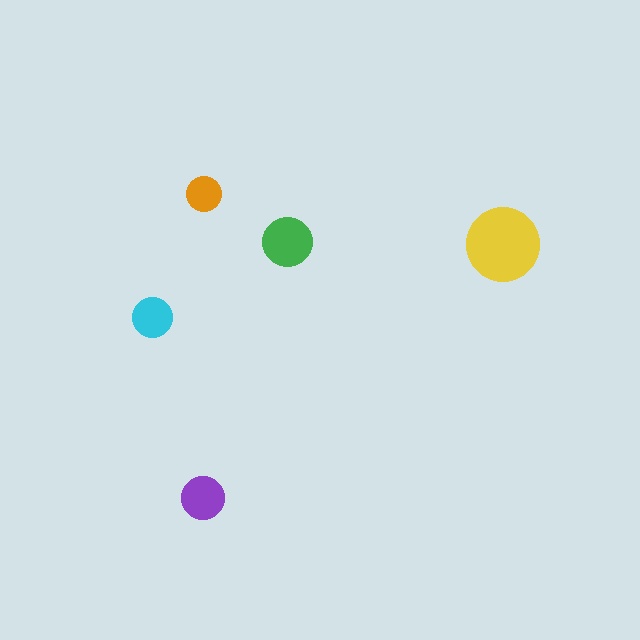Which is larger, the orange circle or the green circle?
The green one.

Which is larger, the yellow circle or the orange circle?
The yellow one.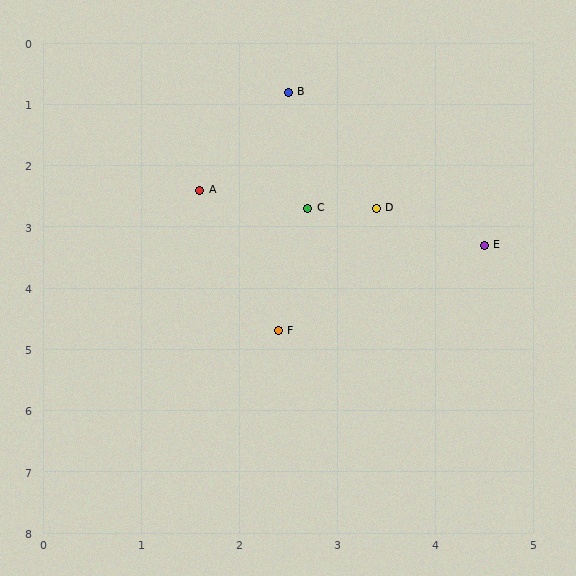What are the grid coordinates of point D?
Point D is at approximately (3.4, 2.7).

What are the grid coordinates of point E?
Point E is at approximately (4.5, 3.3).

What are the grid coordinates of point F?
Point F is at approximately (2.4, 4.7).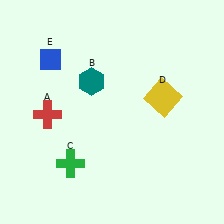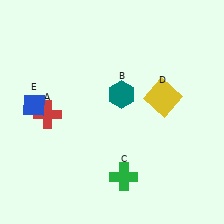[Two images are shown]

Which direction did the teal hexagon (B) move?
The teal hexagon (B) moved right.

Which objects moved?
The objects that moved are: the teal hexagon (B), the green cross (C), the blue diamond (E).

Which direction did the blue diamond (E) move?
The blue diamond (E) moved down.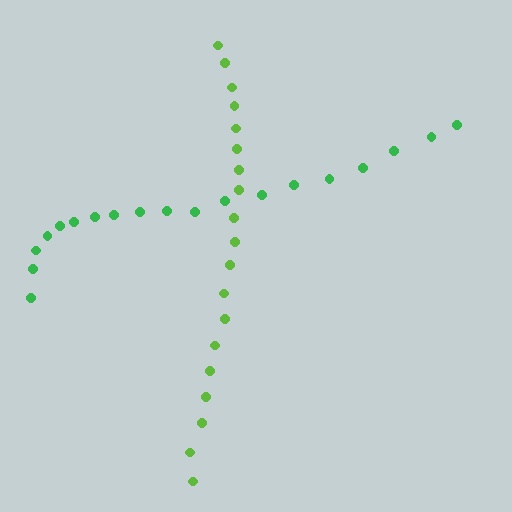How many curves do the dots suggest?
There are 2 distinct paths.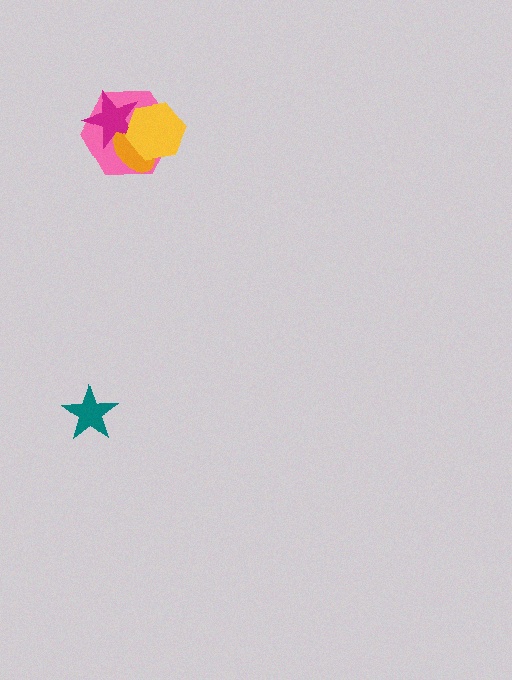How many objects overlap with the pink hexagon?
3 objects overlap with the pink hexagon.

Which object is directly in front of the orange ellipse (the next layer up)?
The magenta star is directly in front of the orange ellipse.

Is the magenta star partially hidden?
Yes, it is partially covered by another shape.